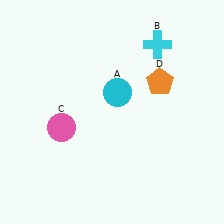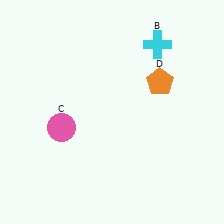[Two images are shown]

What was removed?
The cyan circle (A) was removed in Image 2.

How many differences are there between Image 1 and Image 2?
There is 1 difference between the two images.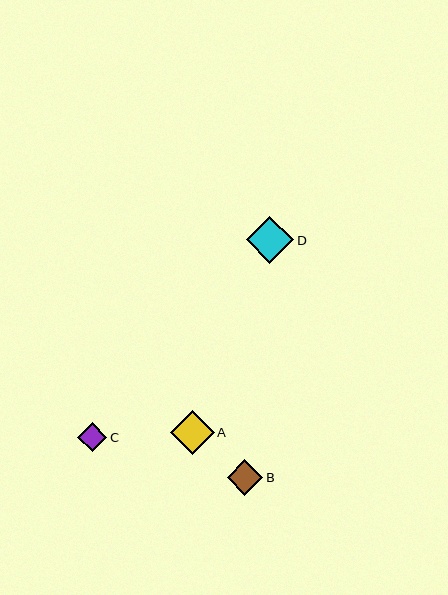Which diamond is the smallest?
Diamond C is the smallest with a size of approximately 29 pixels.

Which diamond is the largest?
Diamond D is the largest with a size of approximately 47 pixels.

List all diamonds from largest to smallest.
From largest to smallest: D, A, B, C.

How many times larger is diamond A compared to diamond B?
Diamond A is approximately 1.2 times the size of diamond B.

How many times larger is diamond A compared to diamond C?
Diamond A is approximately 1.5 times the size of diamond C.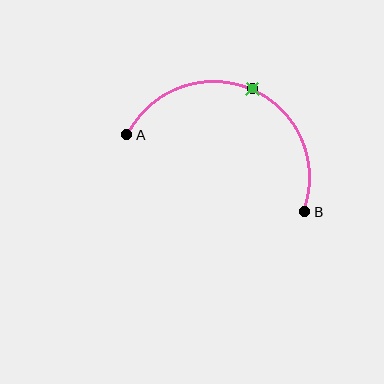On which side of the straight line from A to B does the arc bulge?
The arc bulges above the straight line connecting A and B.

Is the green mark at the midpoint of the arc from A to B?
Yes. The green mark lies on the arc at equal arc-length from both A and B — it is the arc midpoint.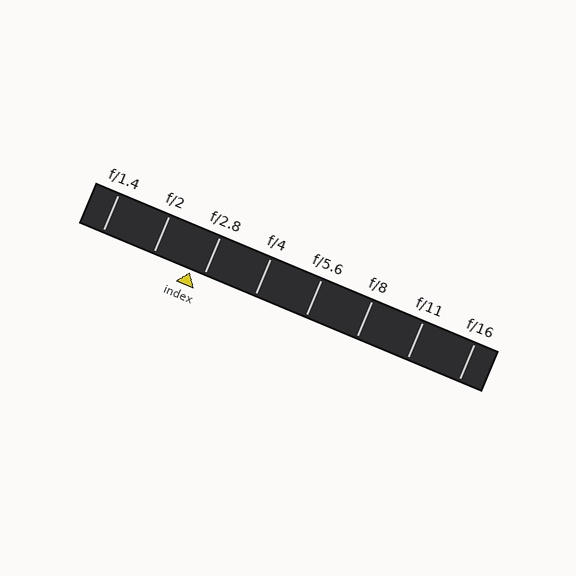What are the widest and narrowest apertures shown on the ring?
The widest aperture shown is f/1.4 and the narrowest is f/16.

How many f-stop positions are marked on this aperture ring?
There are 8 f-stop positions marked.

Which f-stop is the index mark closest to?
The index mark is closest to f/2.8.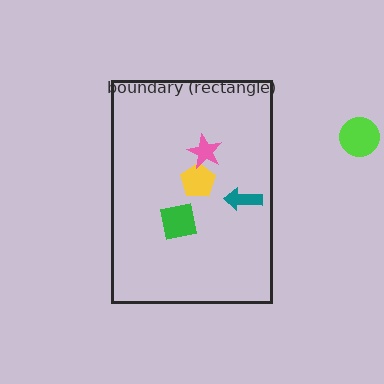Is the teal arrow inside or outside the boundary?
Inside.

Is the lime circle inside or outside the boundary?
Outside.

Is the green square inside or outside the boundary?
Inside.